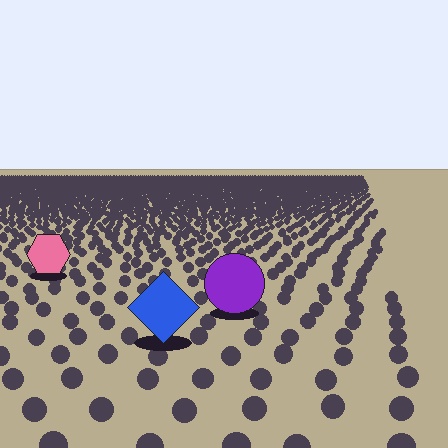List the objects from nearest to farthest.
From nearest to farthest: the blue diamond, the purple circle, the pink hexagon.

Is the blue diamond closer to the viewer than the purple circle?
Yes. The blue diamond is closer — you can tell from the texture gradient: the ground texture is coarser near it.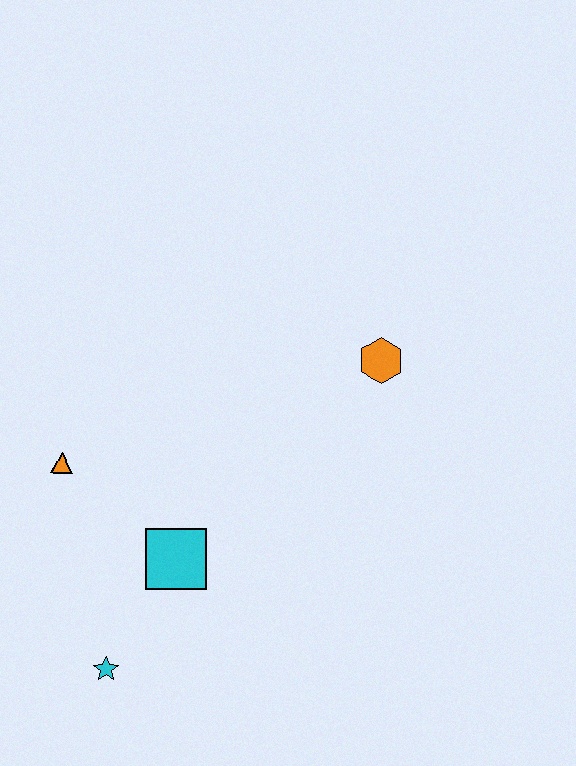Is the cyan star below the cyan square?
Yes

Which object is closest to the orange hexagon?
The cyan square is closest to the orange hexagon.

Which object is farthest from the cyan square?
The orange hexagon is farthest from the cyan square.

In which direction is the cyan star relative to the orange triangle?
The cyan star is below the orange triangle.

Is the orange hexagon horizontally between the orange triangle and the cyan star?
No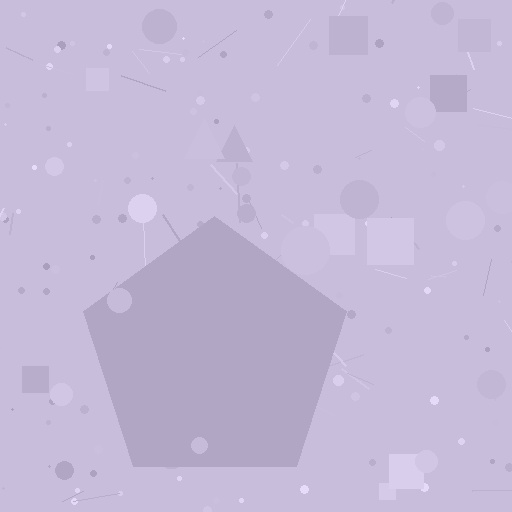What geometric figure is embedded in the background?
A pentagon is embedded in the background.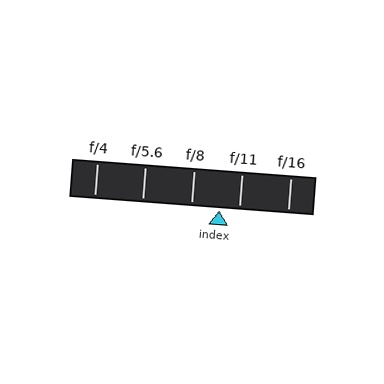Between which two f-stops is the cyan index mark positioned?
The index mark is between f/8 and f/11.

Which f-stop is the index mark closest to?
The index mark is closest to f/11.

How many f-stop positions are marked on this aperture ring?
There are 5 f-stop positions marked.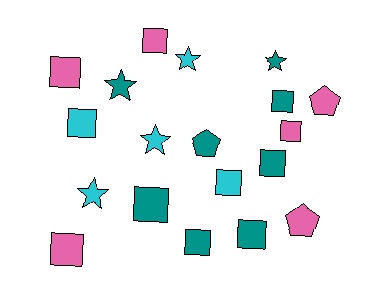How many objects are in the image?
There are 19 objects.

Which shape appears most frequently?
Square, with 11 objects.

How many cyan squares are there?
There are 2 cyan squares.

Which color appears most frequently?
Teal, with 8 objects.